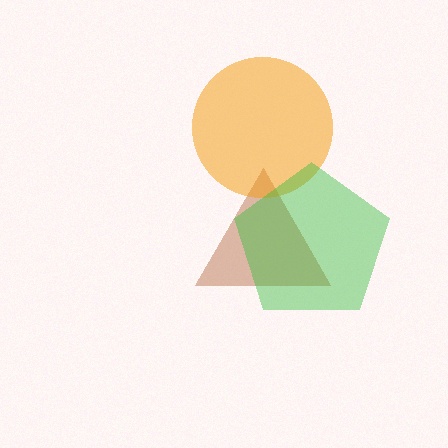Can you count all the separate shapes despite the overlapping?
Yes, there are 3 separate shapes.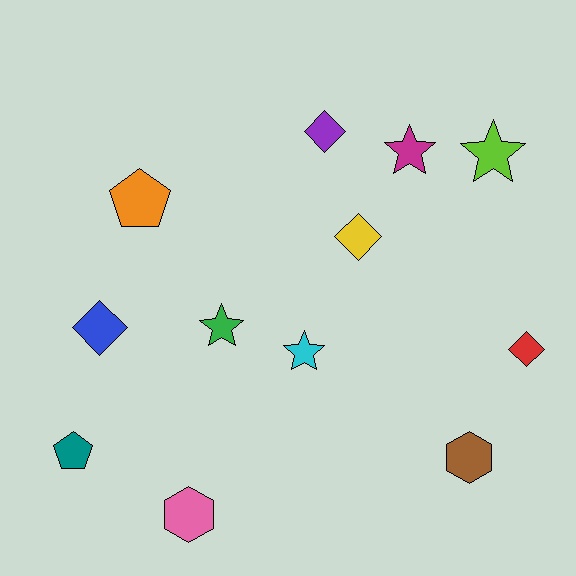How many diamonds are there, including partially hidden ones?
There are 4 diamonds.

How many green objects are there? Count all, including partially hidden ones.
There is 1 green object.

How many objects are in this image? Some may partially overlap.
There are 12 objects.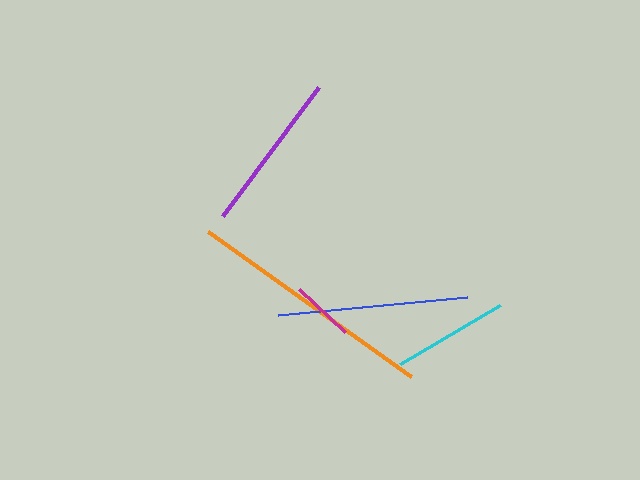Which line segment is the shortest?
The magenta line is the shortest at approximately 62 pixels.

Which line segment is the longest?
The orange line is the longest at approximately 250 pixels.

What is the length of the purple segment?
The purple segment is approximately 161 pixels long.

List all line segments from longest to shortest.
From longest to shortest: orange, blue, purple, cyan, magenta.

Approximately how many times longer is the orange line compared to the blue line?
The orange line is approximately 1.3 times the length of the blue line.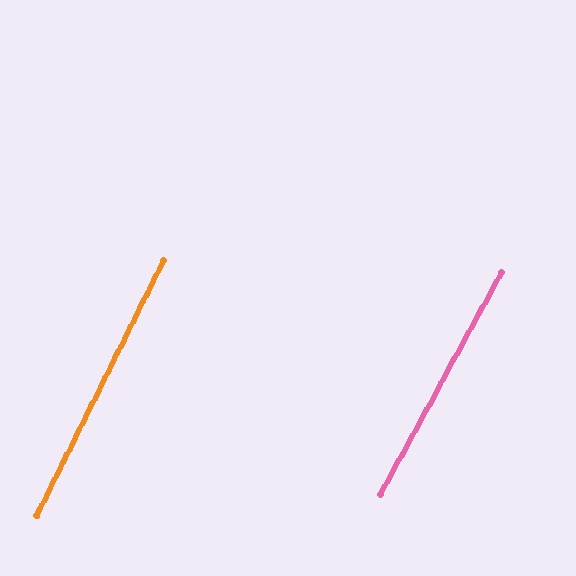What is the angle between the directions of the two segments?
Approximately 2 degrees.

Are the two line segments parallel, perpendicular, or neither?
Parallel — their directions differ by only 1.9°.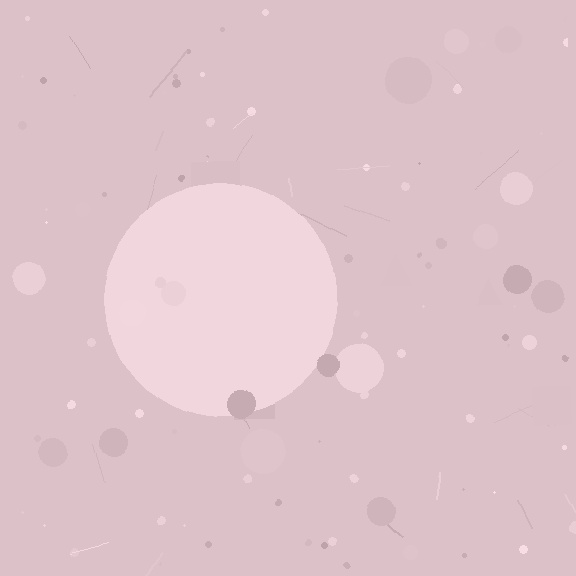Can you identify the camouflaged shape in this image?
The camouflaged shape is a circle.